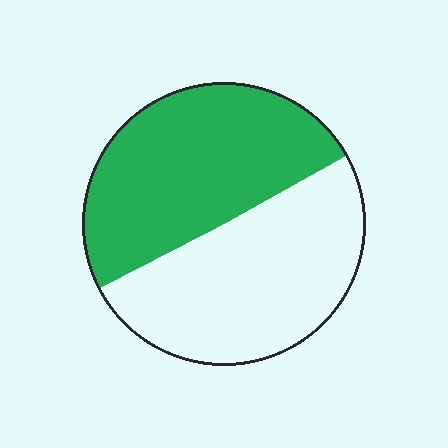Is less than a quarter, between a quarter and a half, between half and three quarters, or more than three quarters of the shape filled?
Between a quarter and a half.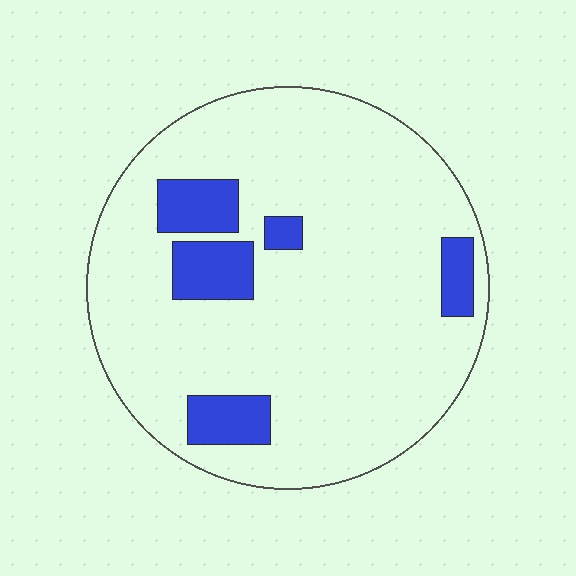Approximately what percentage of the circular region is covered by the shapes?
Approximately 15%.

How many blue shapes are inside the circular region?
5.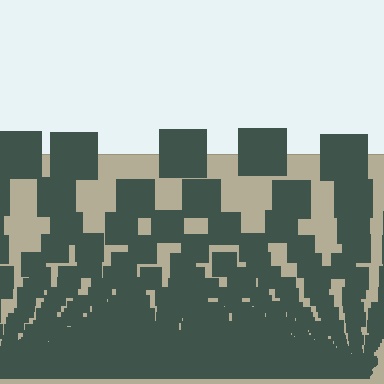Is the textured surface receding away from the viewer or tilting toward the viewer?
The surface appears to tilt toward the viewer. Texture elements get larger and sparser toward the top.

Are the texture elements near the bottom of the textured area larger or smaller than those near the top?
Smaller. The gradient is inverted — elements near the bottom are smaller and denser.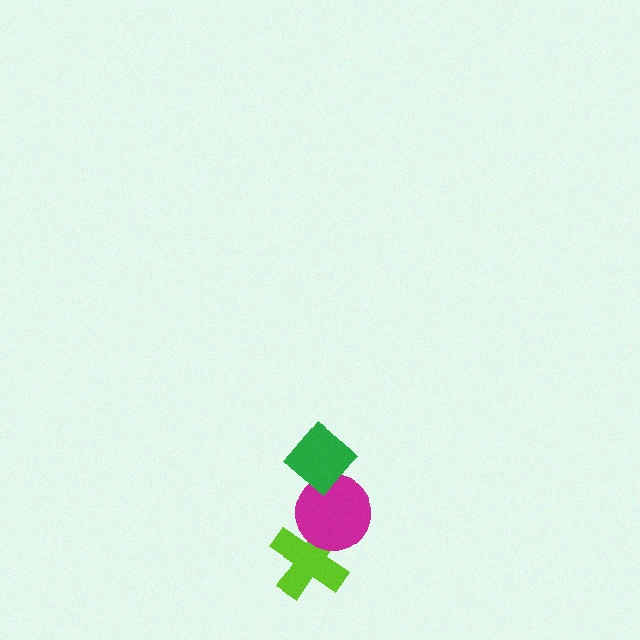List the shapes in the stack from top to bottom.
From top to bottom: the green diamond, the magenta circle, the lime cross.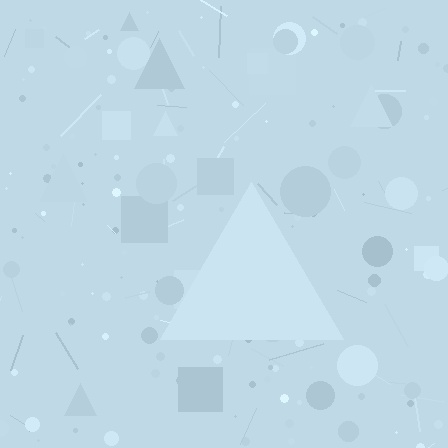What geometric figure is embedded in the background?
A triangle is embedded in the background.